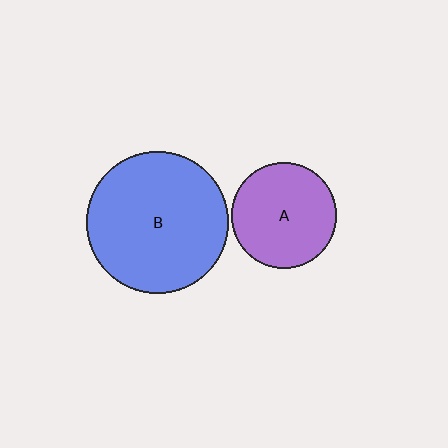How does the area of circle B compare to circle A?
Approximately 1.8 times.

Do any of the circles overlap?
No, none of the circles overlap.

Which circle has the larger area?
Circle B (blue).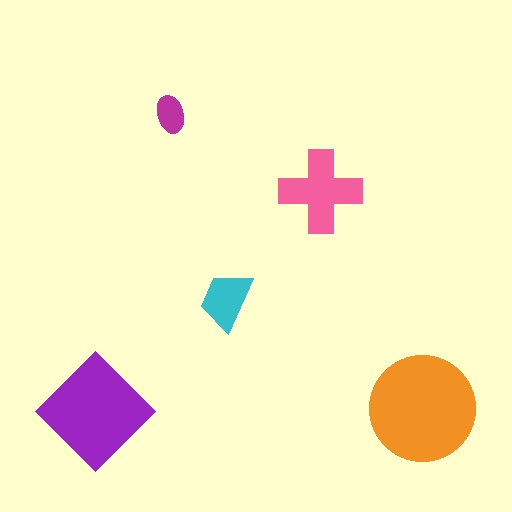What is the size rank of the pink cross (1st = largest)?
3rd.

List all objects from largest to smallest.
The orange circle, the purple diamond, the pink cross, the cyan trapezoid, the magenta ellipse.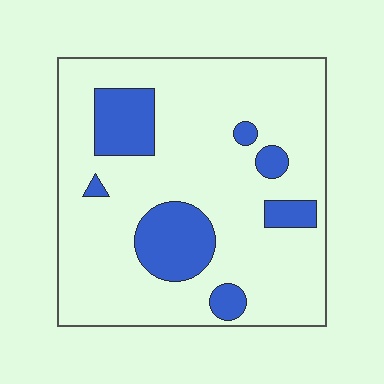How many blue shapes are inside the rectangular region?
7.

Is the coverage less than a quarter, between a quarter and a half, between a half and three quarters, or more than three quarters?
Less than a quarter.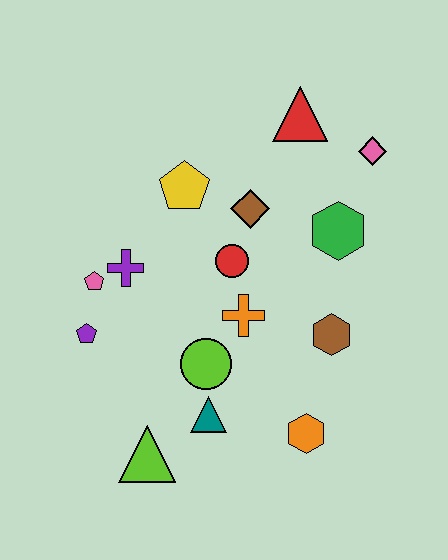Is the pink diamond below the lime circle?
No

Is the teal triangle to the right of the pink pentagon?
Yes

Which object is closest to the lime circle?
The teal triangle is closest to the lime circle.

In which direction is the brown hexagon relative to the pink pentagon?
The brown hexagon is to the right of the pink pentagon.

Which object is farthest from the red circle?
The lime triangle is farthest from the red circle.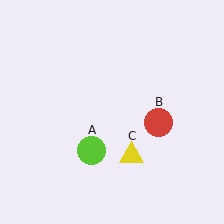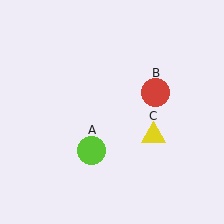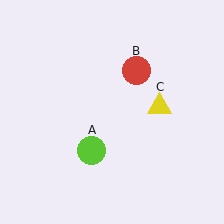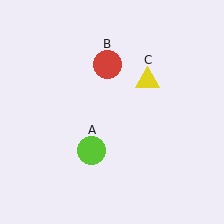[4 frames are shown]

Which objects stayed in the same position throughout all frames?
Lime circle (object A) remained stationary.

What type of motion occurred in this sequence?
The red circle (object B), yellow triangle (object C) rotated counterclockwise around the center of the scene.